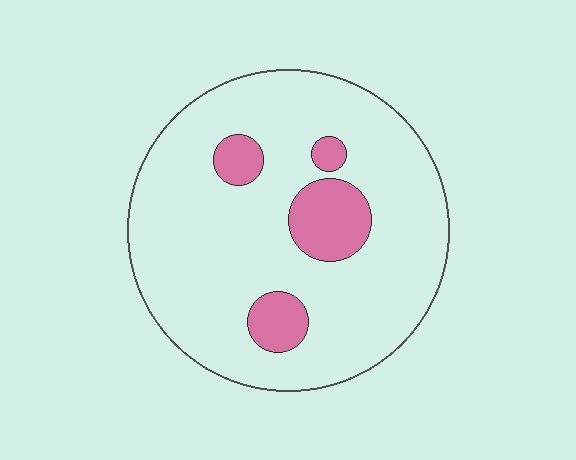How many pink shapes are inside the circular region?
4.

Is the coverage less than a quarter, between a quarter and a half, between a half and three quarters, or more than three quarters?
Less than a quarter.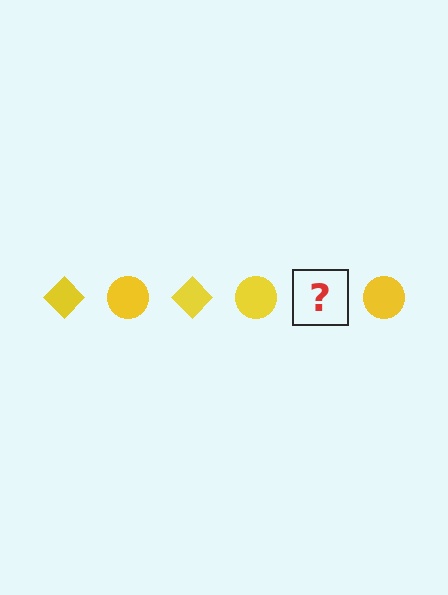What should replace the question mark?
The question mark should be replaced with a yellow diamond.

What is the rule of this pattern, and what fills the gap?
The rule is that the pattern cycles through diamond, circle shapes in yellow. The gap should be filled with a yellow diamond.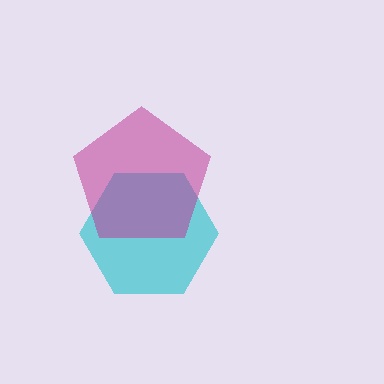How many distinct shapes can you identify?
There are 2 distinct shapes: a cyan hexagon, a magenta pentagon.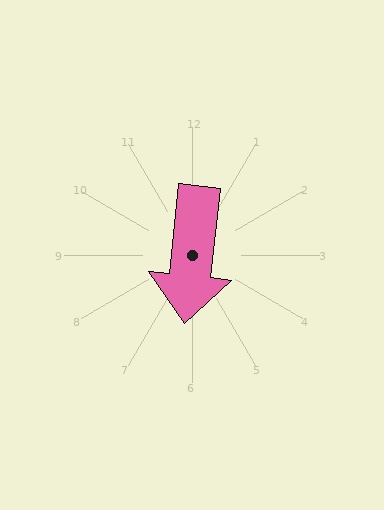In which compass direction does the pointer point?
South.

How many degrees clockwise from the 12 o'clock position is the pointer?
Approximately 186 degrees.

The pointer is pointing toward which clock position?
Roughly 6 o'clock.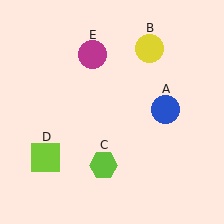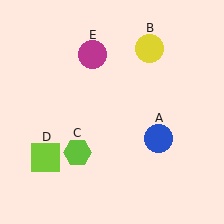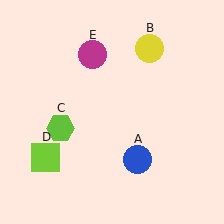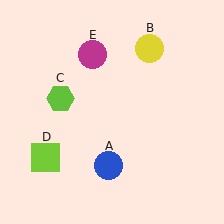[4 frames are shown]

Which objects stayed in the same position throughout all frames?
Yellow circle (object B) and lime square (object D) and magenta circle (object E) remained stationary.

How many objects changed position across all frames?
2 objects changed position: blue circle (object A), lime hexagon (object C).